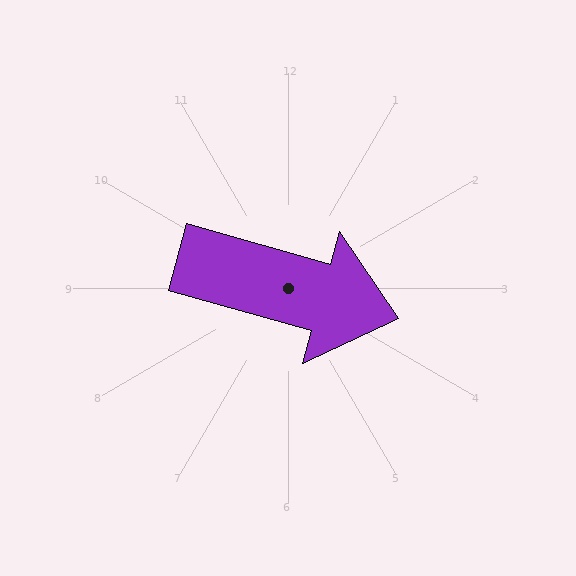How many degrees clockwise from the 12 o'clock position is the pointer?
Approximately 106 degrees.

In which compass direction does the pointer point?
East.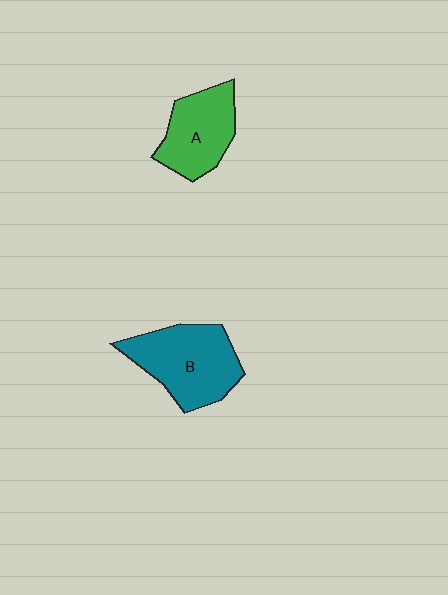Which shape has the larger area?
Shape B (teal).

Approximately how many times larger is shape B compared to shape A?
Approximately 1.3 times.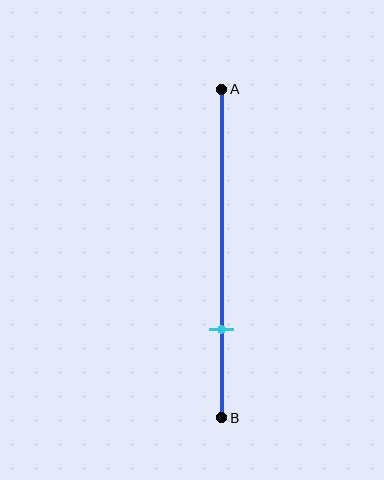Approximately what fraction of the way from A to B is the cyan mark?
The cyan mark is approximately 75% of the way from A to B.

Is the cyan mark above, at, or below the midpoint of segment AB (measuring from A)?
The cyan mark is below the midpoint of segment AB.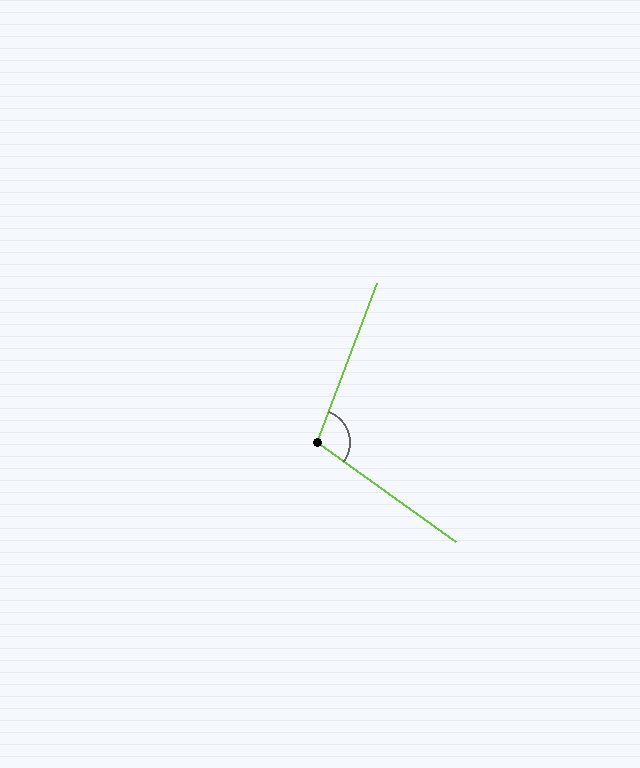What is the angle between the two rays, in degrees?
Approximately 105 degrees.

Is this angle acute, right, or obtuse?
It is obtuse.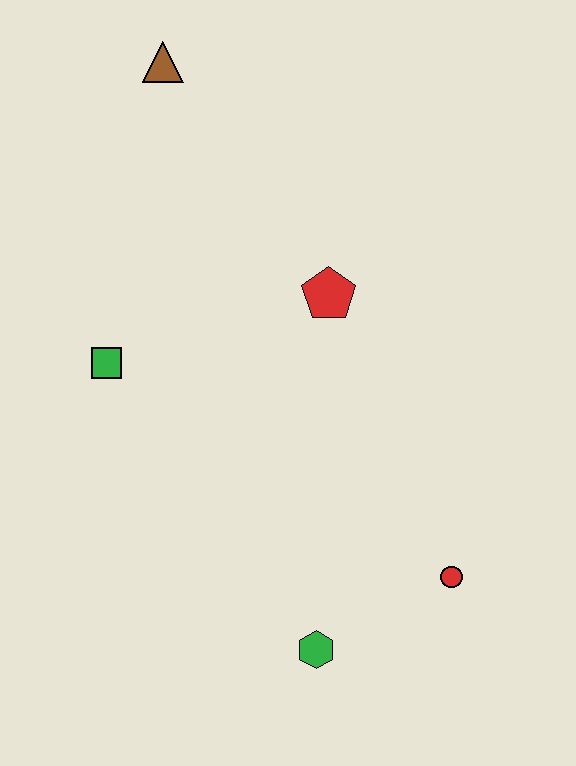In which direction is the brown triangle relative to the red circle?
The brown triangle is above the red circle.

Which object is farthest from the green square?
The red circle is farthest from the green square.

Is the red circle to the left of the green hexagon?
No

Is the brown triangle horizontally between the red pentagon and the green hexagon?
No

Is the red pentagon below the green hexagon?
No